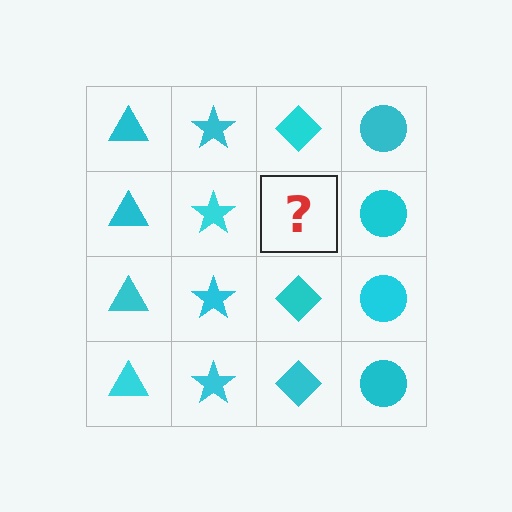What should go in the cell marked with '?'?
The missing cell should contain a cyan diamond.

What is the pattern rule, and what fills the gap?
The rule is that each column has a consistent shape. The gap should be filled with a cyan diamond.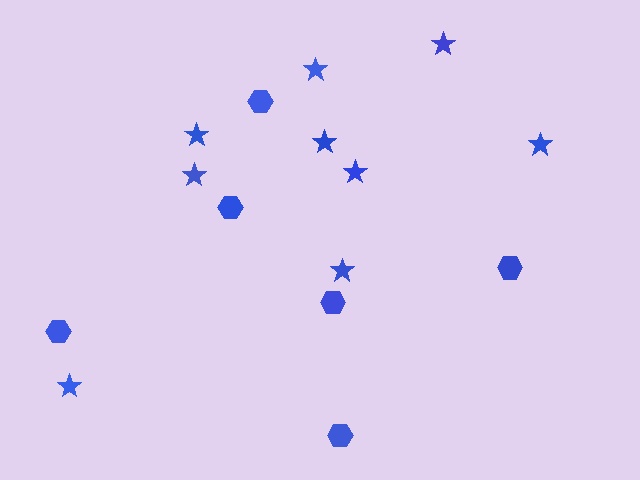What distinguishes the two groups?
There are 2 groups: one group of stars (9) and one group of hexagons (6).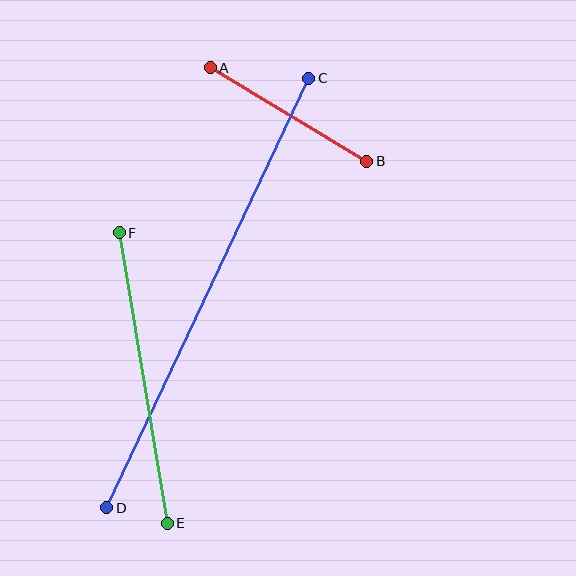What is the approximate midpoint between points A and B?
The midpoint is at approximately (289, 114) pixels.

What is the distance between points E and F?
The distance is approximately 294 pixels.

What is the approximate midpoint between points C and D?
The midpoint is at approximately (208, 293) pixels.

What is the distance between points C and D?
The distance is approximately 475 pixels.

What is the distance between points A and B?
The distance is approximately 182 pixels.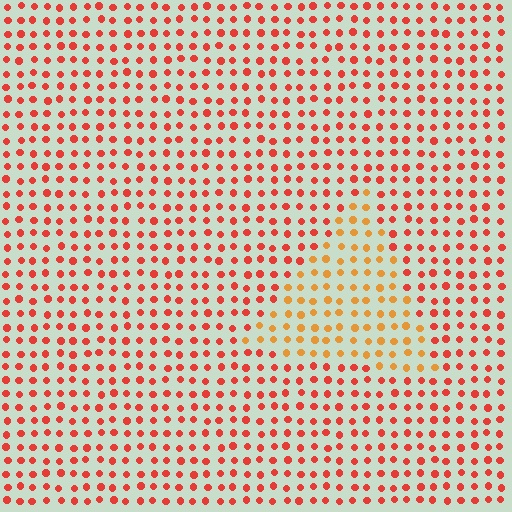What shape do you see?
I see a triangle.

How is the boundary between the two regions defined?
The boundary is defined purely by a slight shift in hue (about 31 degrees). Spacing, size, and orientation are identical on both sides.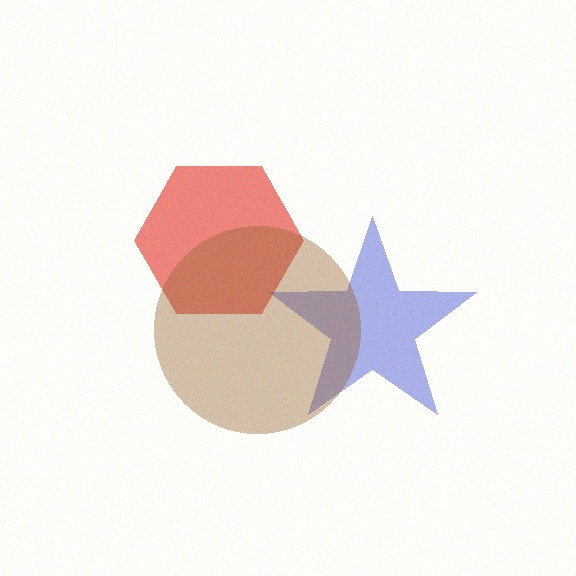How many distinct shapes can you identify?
There are 3 distinct shapes: a red hexagon, a blue star, a brown circle.